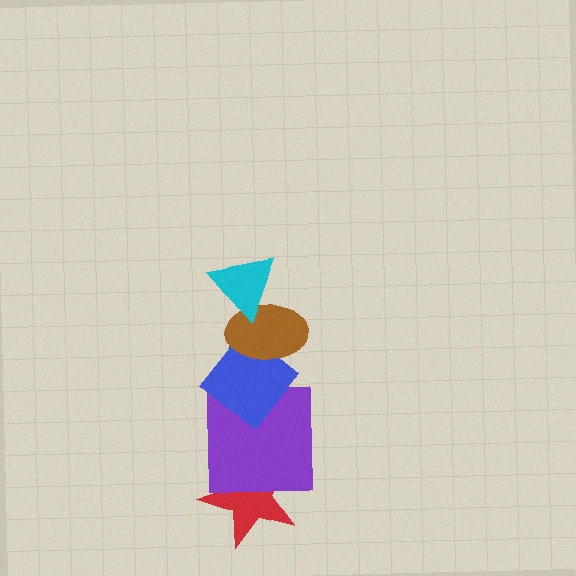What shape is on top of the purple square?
The blue diamond is on top of the purple square.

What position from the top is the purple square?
The purple square is 4th from the top.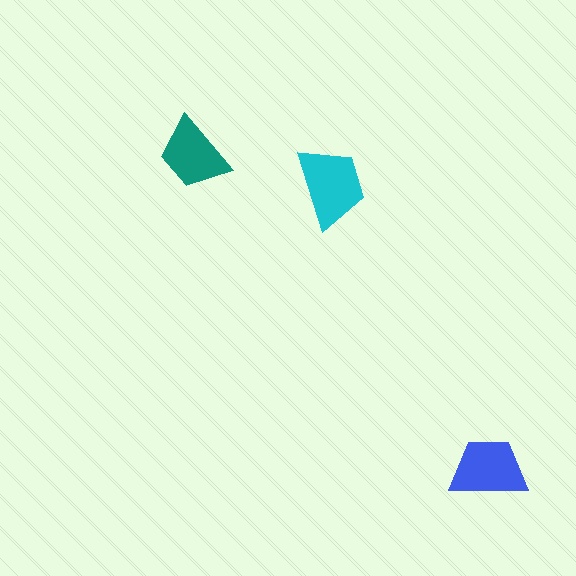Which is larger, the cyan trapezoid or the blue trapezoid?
The cyan one.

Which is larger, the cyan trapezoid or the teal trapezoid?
The cyan one.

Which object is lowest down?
The blue trapezoid is bottommost.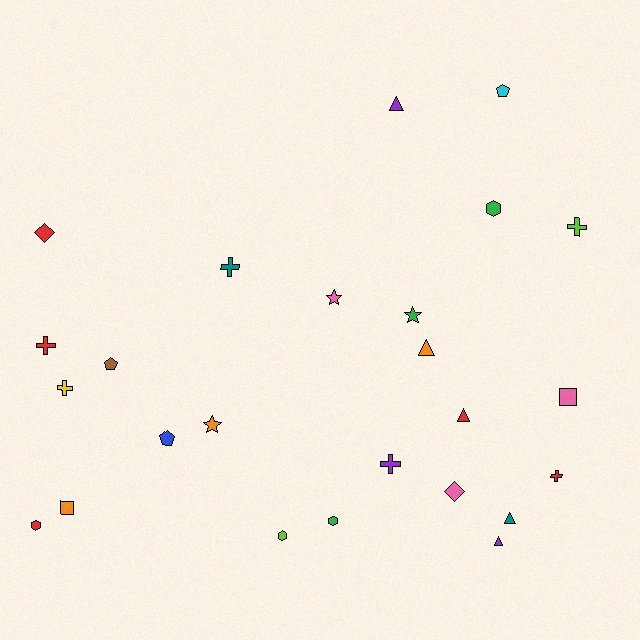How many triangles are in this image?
There are 5 triangles.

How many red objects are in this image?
There are 5 red objects.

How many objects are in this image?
There are 25 objects.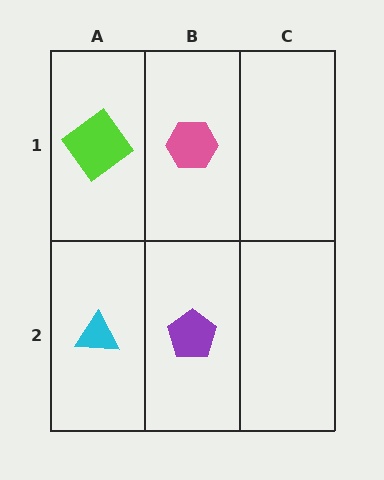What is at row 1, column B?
A pink hexagon.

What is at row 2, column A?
A cyan triangle.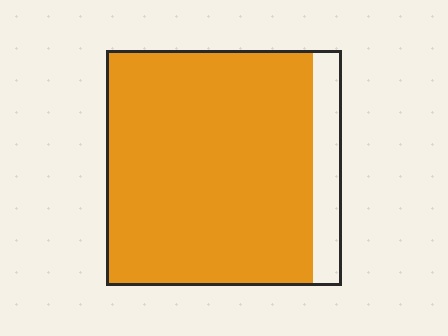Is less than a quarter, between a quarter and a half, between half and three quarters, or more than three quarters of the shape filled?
More than three quarters.